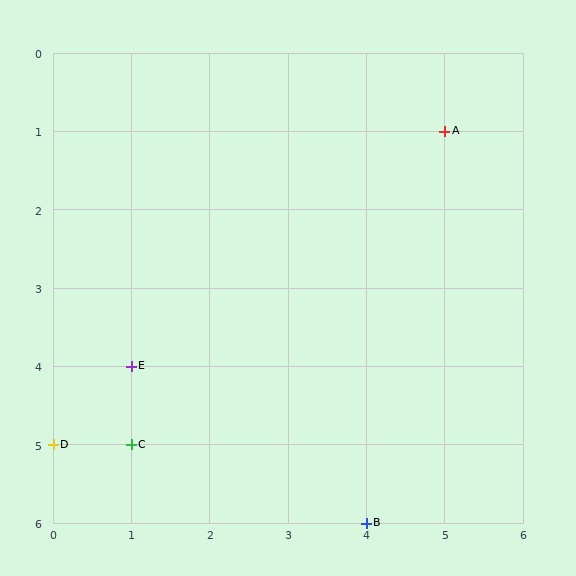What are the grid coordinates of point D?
Point D is at grid coordinates (0, 5).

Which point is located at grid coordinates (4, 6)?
Point B is at (4, 6).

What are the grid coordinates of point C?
Point C is at grid coordinates (1, 5).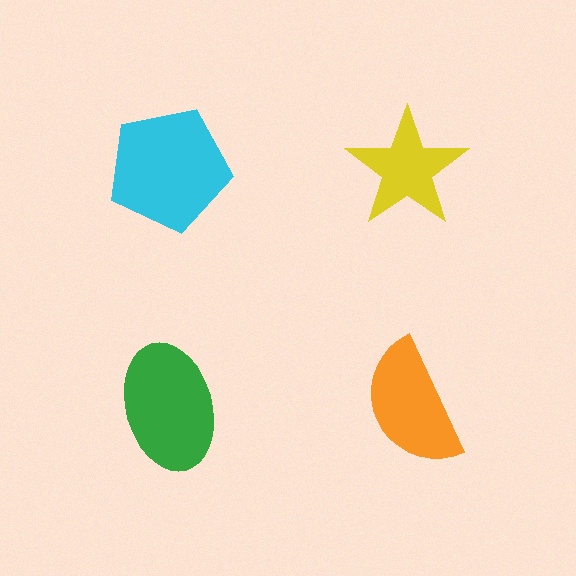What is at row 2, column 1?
A green ellipse.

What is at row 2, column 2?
An orange semicircle.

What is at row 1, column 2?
A yellow star.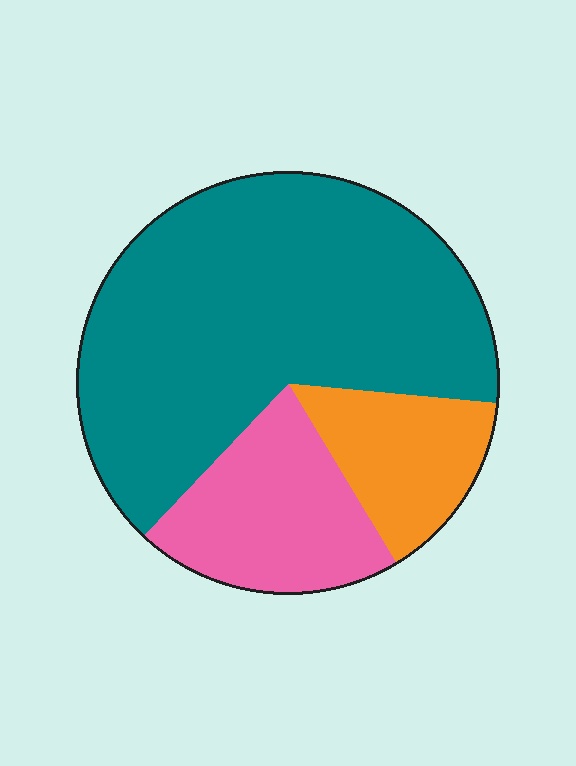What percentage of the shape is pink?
Pink takes up about one fifth (1/5) of the shape.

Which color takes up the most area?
Teal, at roughly 65%.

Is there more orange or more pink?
Pink.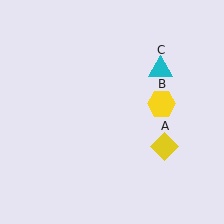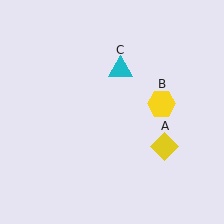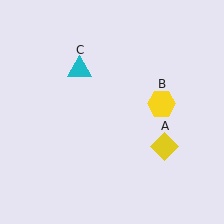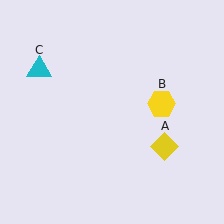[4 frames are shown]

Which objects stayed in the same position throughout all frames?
Yellow diamond (object A) and yellow hexagon (object B) remained stationary.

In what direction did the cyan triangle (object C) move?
The cyan triangle (object C) moved left.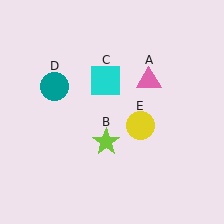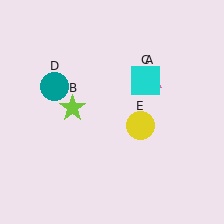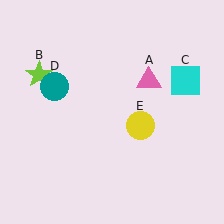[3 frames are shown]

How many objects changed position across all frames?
2 objects changed position: lime star (object B), cyan square (object C).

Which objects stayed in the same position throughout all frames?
Pink triangle (object A) and teal circle (object D) and yellow circle (object E) remained stationary.